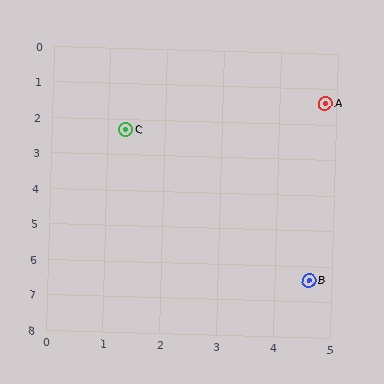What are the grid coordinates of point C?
Point C is at approximately (1.3, 2.3).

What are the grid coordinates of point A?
Point A is at approximately (4.8, 1.4).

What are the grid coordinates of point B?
Point B is at approximately (4.6, 6.4).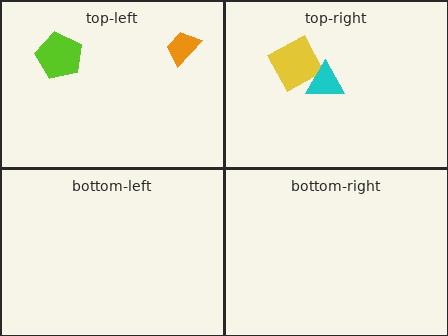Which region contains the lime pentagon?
The top-left region.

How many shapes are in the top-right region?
2.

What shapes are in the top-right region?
The yellow diamond, the cyan triangle.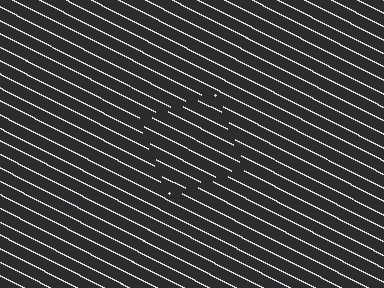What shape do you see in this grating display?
An illusory square. The interior of the shape contains the same grating, shifted by half a period — the contour is defined by the phase discontinuity where line-ends from the inner and outer gratings abut.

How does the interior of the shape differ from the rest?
The interior of the shape contains the same grating, shifted by half a period — the contour is defined by the phase discontinuity where line-ends from the inner and outer gratings abut.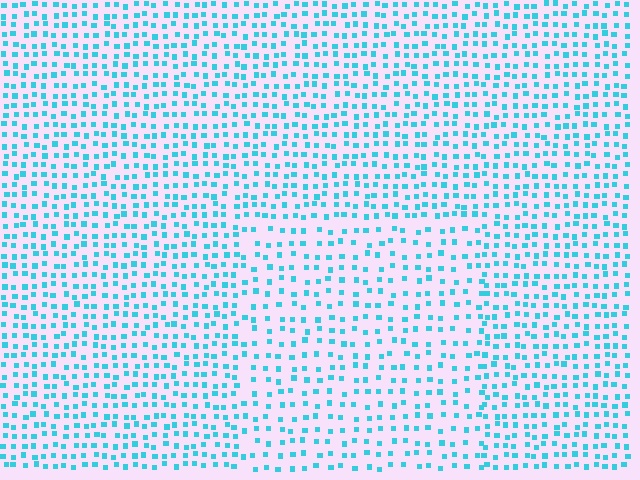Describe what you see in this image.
The image contains small cyan elements arranged at two different densities. A rectangle-shaped region is visible where the elements are less densely packed than the surrounding area.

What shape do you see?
I see a rectangle.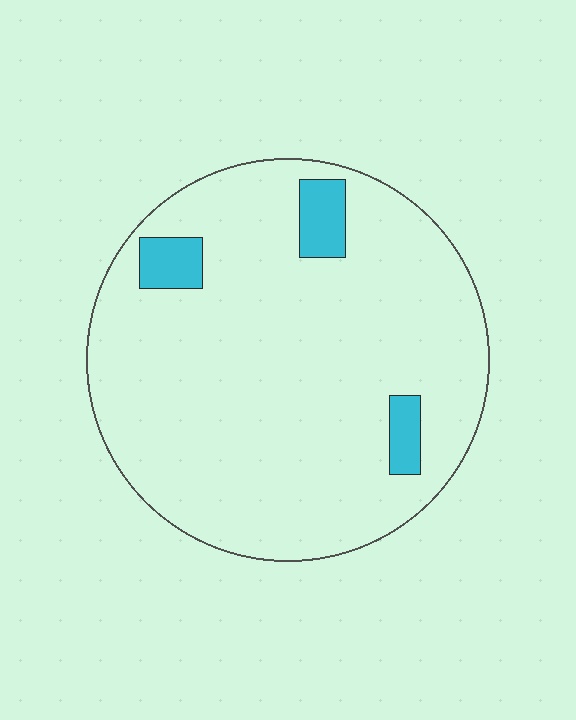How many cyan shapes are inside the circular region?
3.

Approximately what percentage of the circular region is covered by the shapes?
Approximately 5%.